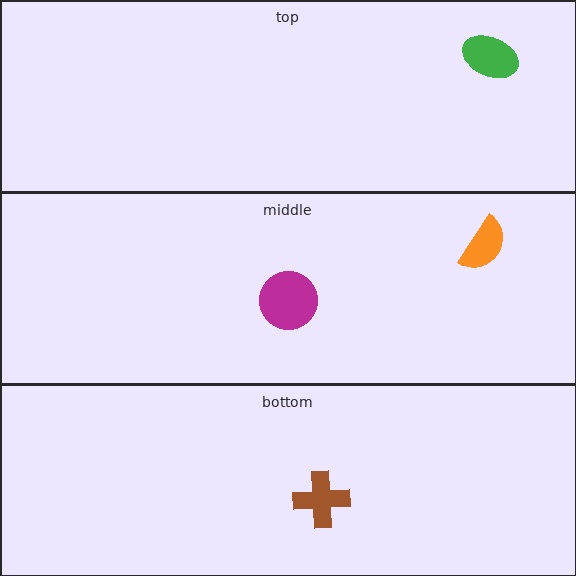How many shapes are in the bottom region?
1.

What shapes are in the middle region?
The magenta circle, the orange semicircle.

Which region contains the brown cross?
The bottom region.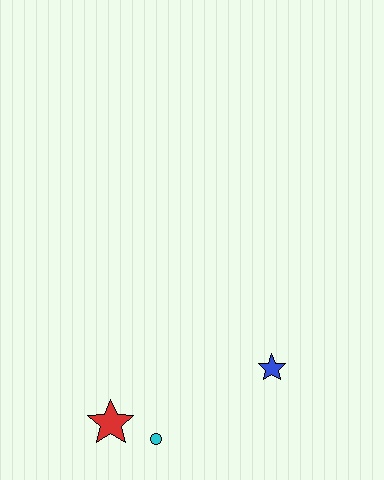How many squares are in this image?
There are no squares.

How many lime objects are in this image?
There are no lime objects.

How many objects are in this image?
There are 3 objects.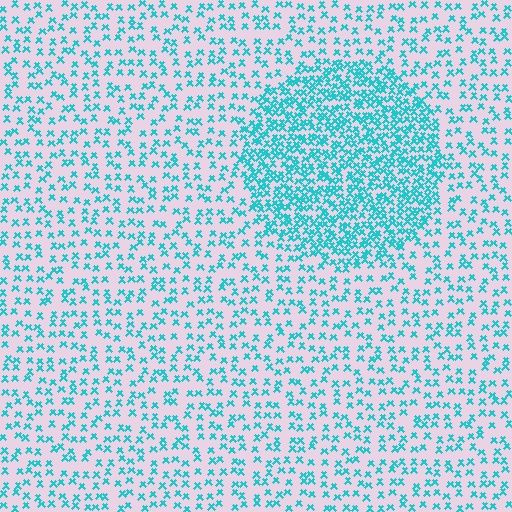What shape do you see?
I see a circle.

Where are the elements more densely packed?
The elements are more densely packed inside the circle boundary.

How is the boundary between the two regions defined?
The boundary is defined by a change in element density (approximately 2.4x ratio). All elements are the same color, size, and shape.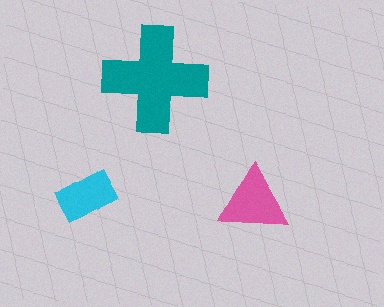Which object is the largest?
The teal cross.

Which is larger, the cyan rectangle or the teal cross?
The teal cross.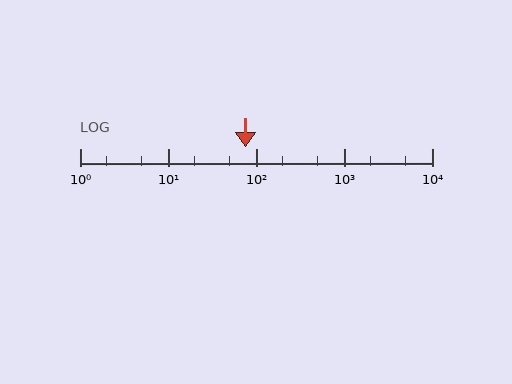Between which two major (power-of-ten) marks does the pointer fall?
The pointer is between 10 and 100.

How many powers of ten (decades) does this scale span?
The scale spans 4 decades, from 1 to 10000.